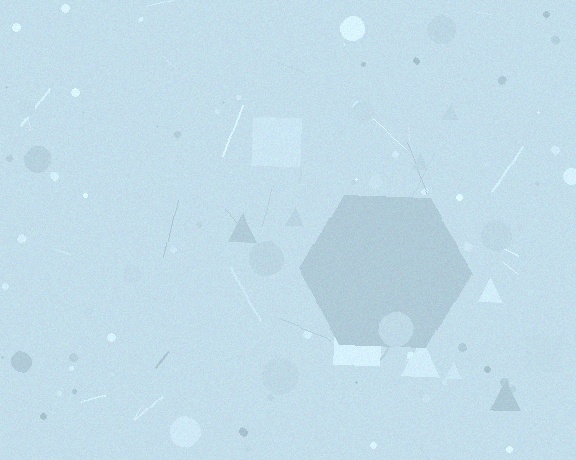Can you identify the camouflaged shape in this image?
The camouflaged shape is a hexagon.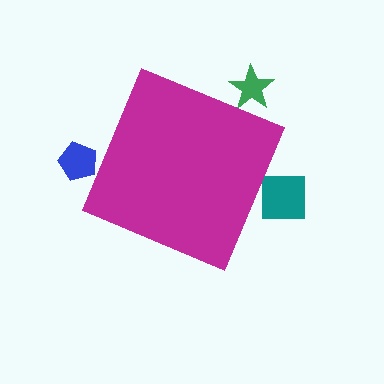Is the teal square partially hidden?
Yes, the teal square is partially hidden behind the magenta diamond.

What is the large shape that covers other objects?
A magenta diamond.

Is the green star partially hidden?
Yes, the green star is partially hidden behind the magenta diamond.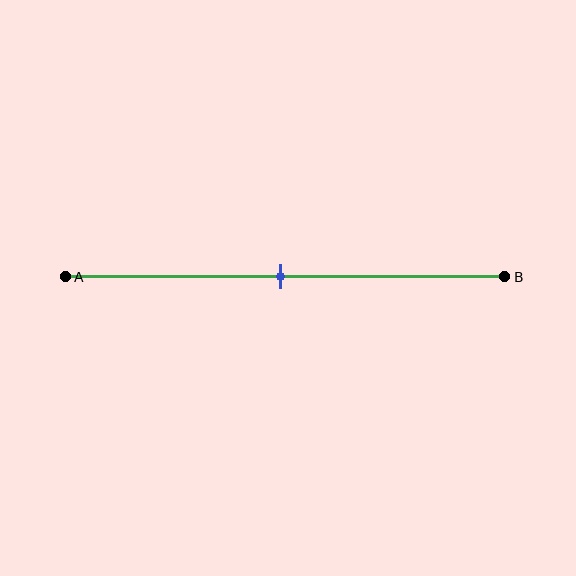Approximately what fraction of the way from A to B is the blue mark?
The blue mark is approximately 50% of the way from A to B.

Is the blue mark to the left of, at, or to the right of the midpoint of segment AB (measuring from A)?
The blue mark is approximately at the midpoint of segment AB.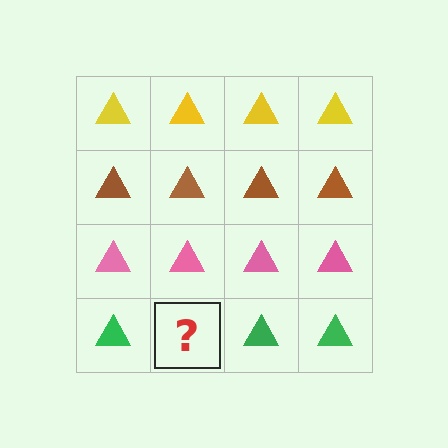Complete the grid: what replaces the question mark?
The question mark should be replaced with a green triangle.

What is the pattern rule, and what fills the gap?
The rule is that each row has a consistent color. The gap should be filled with a green triangle.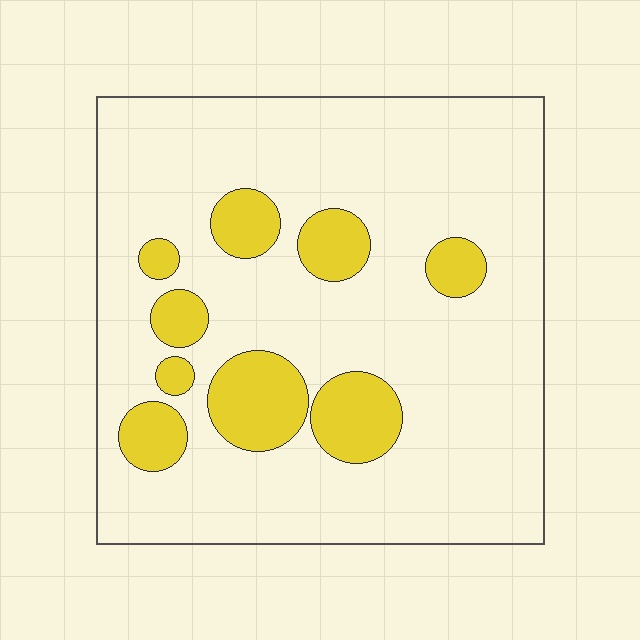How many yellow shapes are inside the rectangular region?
9.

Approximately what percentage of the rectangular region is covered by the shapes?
Approximately 20%.